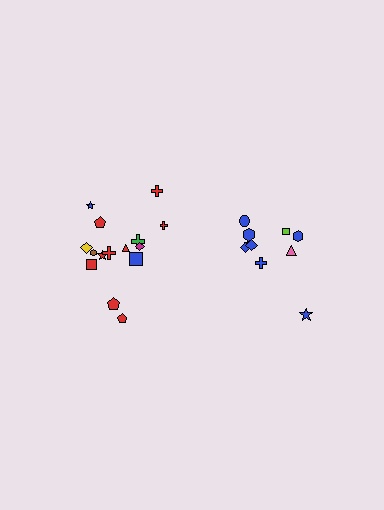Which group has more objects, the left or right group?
The left group.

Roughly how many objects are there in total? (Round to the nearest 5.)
Roughly 25 objects in total.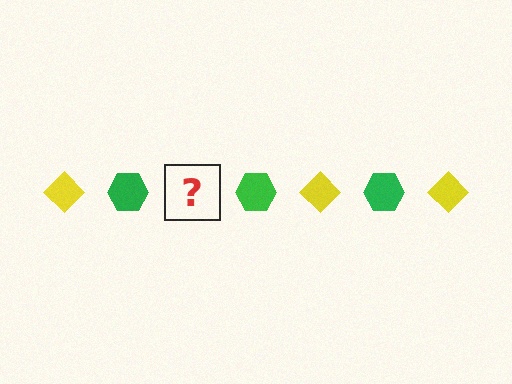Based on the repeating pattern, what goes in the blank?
The blank should be a yellow diamond.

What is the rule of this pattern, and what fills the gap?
The rule is that the pattern alternates between yellow diamond and green hexagon. The gap should be filled with a yellow diamond.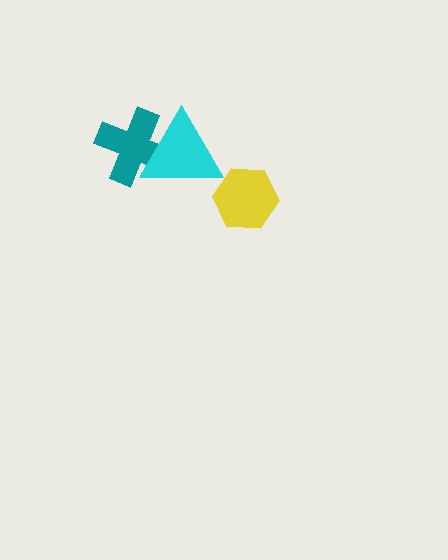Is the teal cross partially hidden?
Yes, it is partially covered by another shape.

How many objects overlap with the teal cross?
1 object overlaps with the teal cross.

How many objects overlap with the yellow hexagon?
0 objects overlap with the yellow hexagon.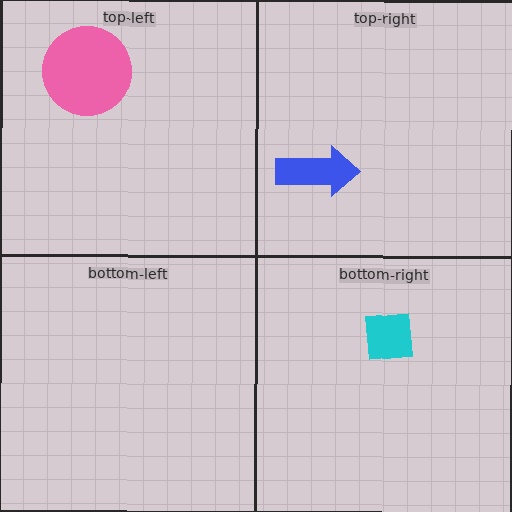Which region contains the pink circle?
The top-left region.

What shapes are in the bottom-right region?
The cyan square.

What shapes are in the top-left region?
The pink circle.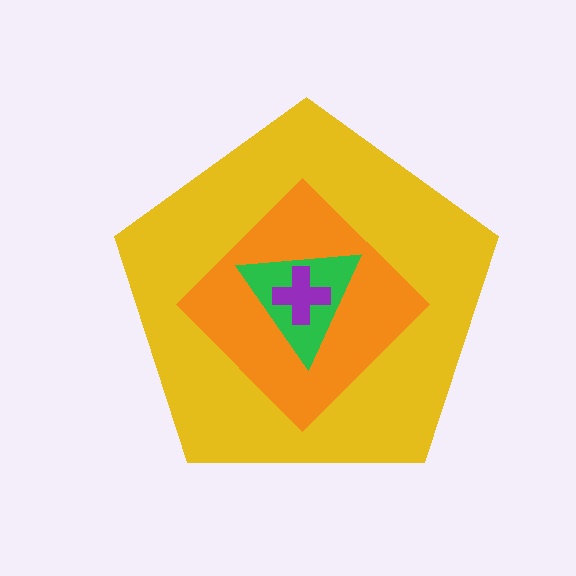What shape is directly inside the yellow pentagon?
The orange diamond.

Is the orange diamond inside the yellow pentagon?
Yes.